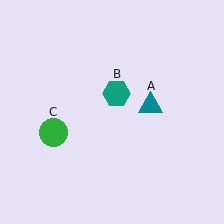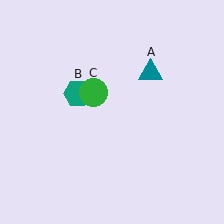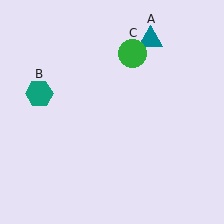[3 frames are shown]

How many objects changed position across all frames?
3 objects changed position: teal triangle (object A), teal hexagon (object B), green circle (object C).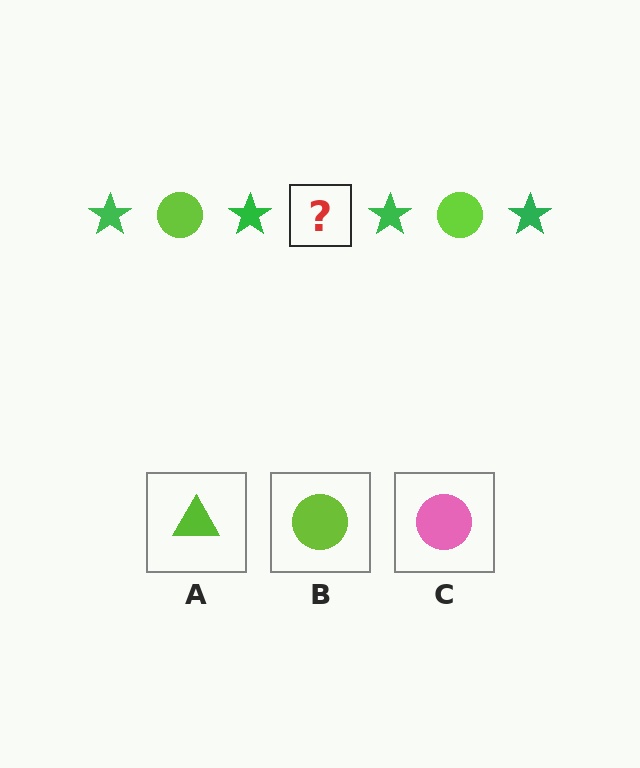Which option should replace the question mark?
Option B.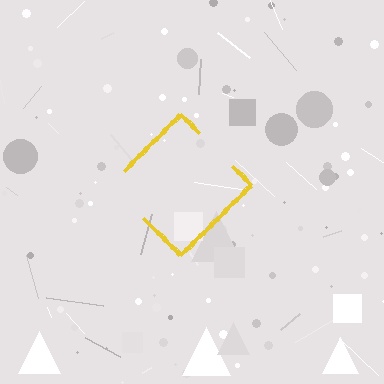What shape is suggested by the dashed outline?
The dashed outline suggests a diamond.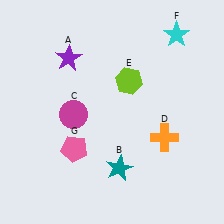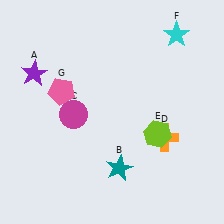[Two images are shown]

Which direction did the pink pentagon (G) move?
The pink pentagon (G) moved up.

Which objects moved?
The objects that moved are: the purple star (A), the lime hexagon (E), the pink pentagon (G).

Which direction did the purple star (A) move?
The purple star (A) moved left.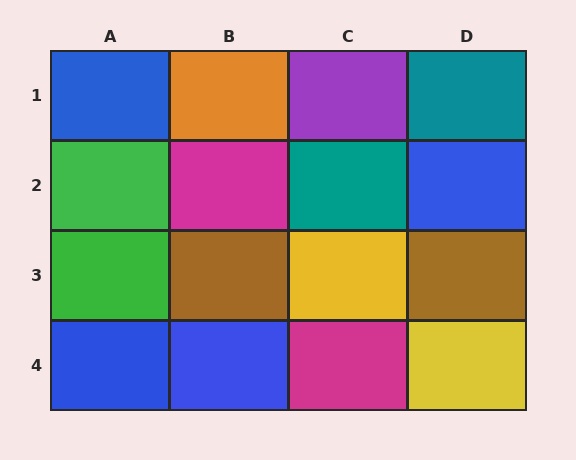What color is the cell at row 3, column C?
Yellow.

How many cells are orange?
1 cell is orange.